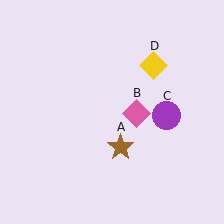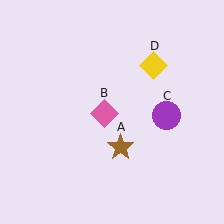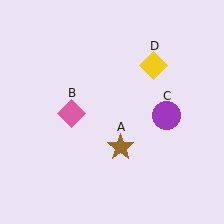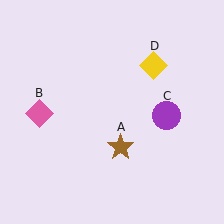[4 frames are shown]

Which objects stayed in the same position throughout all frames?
Brown star (object A) and purple circle (object C) and yellow diamond (object D) remained stationary.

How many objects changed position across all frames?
1 object changed position: pink diamond (object B).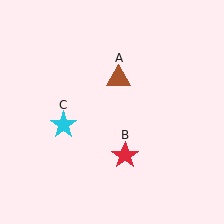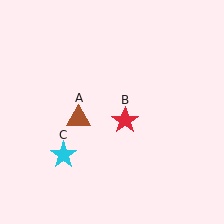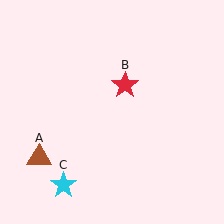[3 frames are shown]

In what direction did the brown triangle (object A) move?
The brown triangle (object A) moved down and to the left.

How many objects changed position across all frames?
3 objects changed position: brown triangle (object A), red star (object B), cyan star (object C).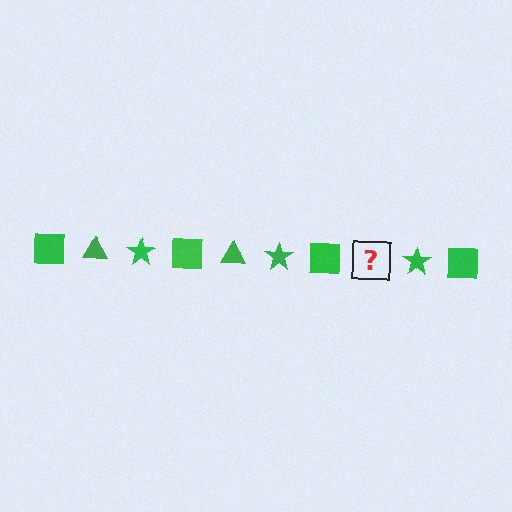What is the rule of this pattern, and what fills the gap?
The rule is that the pattern cycles through square, triangle, star shapes in green. The gap should be filled with a green triangle.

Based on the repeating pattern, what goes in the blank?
The blank should be a green triangle.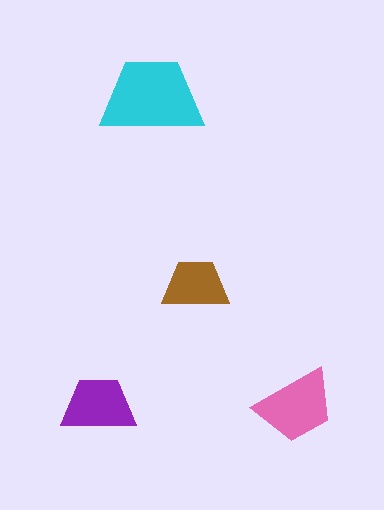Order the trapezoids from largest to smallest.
the cyan one, the pink one, the purple one, the brown one.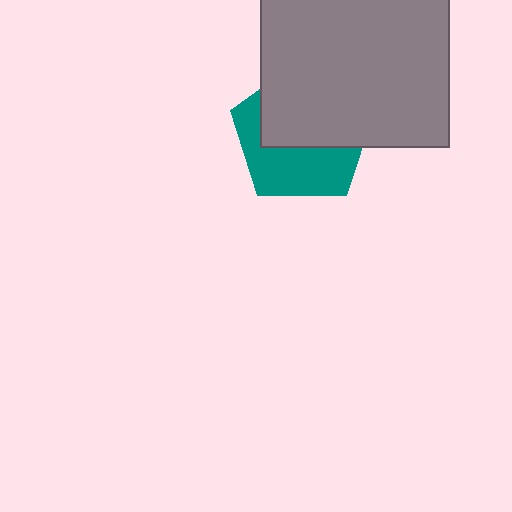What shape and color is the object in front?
The object in front is a gray square.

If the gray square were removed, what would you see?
You would see the complete teal pentagon.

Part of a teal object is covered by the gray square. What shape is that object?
It is a pentagon.